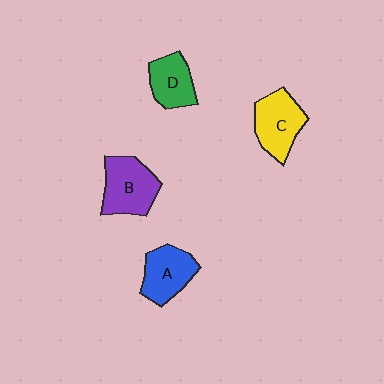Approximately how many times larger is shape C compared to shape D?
Approximately 1.3 times.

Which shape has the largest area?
Shape B (purple).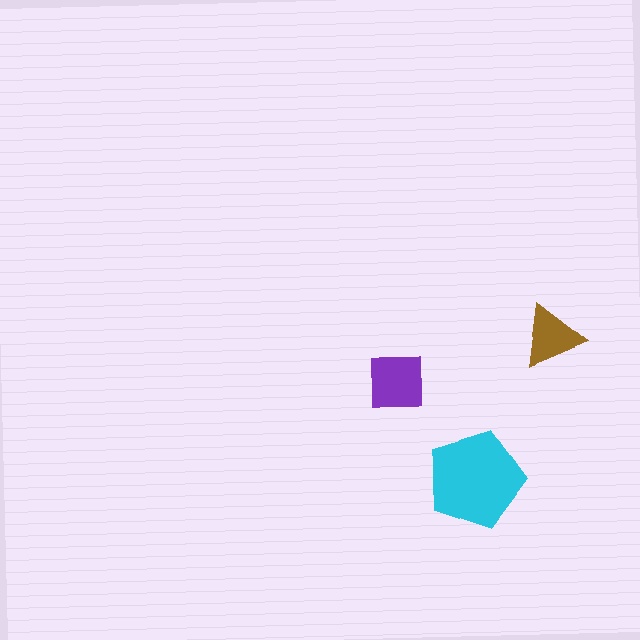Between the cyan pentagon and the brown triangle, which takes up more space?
The cyan pentagon.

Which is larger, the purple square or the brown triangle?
The purple square.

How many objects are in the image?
There are 3 objects in the image.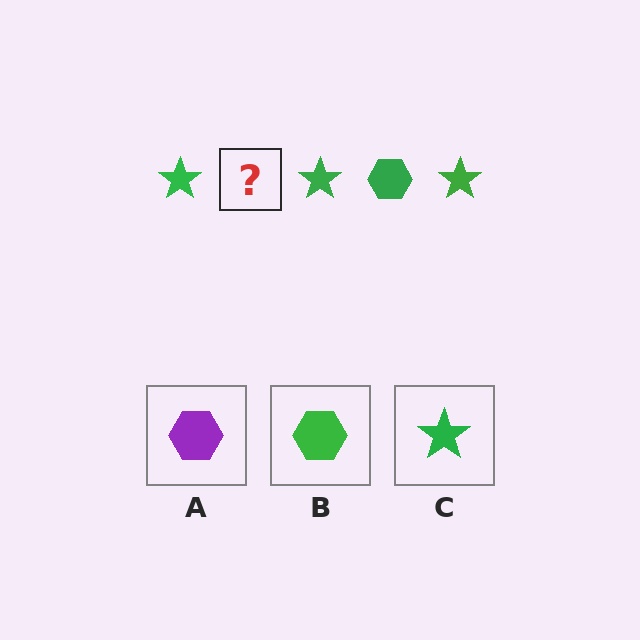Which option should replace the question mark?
Option B.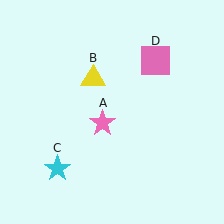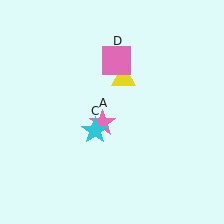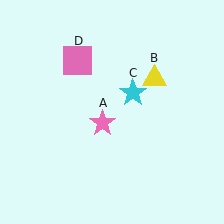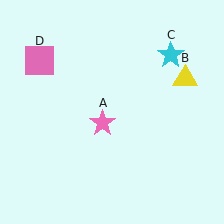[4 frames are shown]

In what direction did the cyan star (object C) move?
The cyan star (object C) moved up and to the right.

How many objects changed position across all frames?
3 objects changed position: yellow triangle (object B), cyan star (object C), pink square (object D).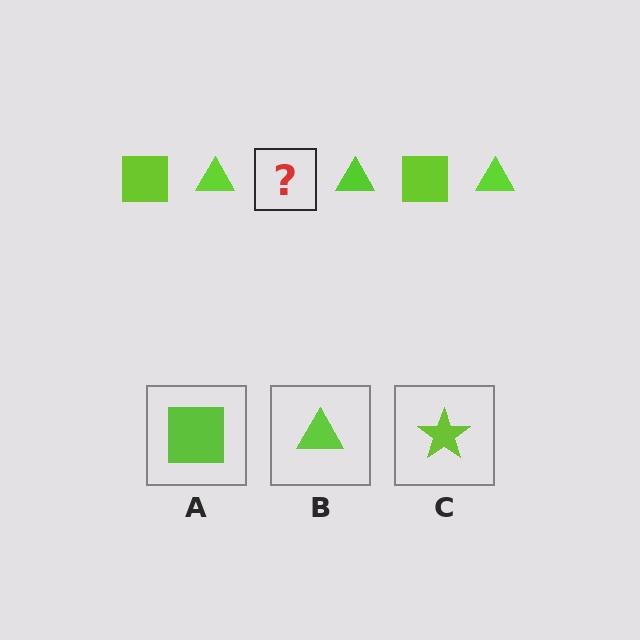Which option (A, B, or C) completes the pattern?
A.